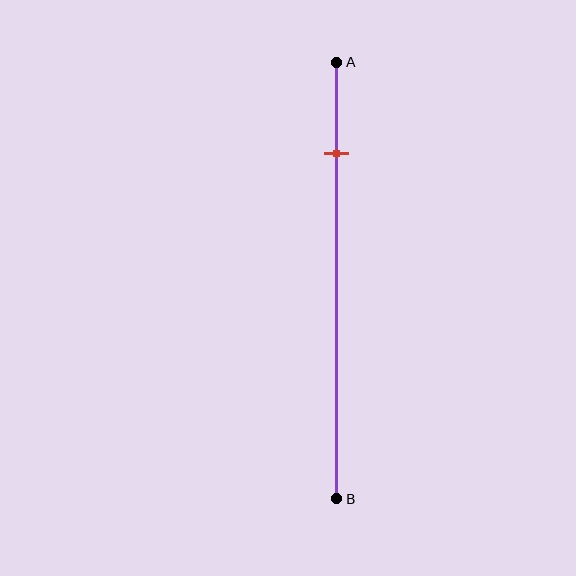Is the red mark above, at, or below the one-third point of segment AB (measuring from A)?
The red mark is above the one-third point of segment AB.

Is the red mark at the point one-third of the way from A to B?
No, the mark is at about 20% from A, not at the 33% one-third point.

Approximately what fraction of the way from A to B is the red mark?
The red mark is approximately 20% of the way from A to B.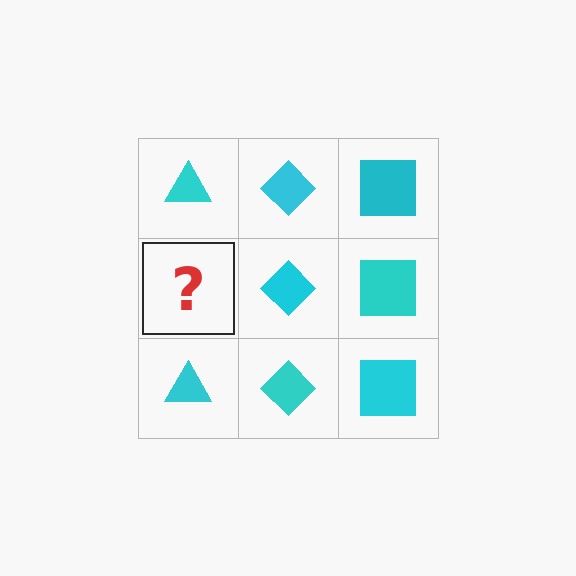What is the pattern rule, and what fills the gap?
The rule is that each column has a consistent shape. The gap should be filled with a cyan triangle.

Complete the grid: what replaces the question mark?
The question mark should be replaced with a cyan triangle.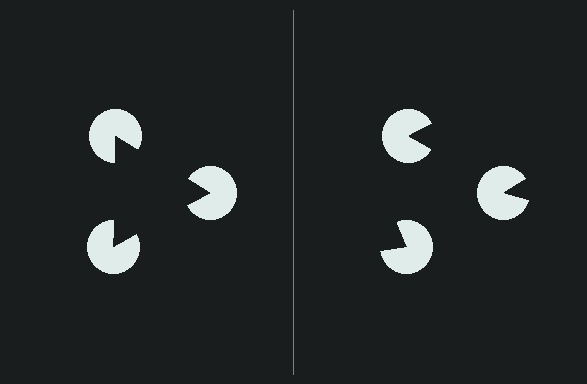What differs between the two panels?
The pac-man discs are positioned identically on both sides; only the wedge orientations differ. On the left they align to a triangle; on the right they are misaligned.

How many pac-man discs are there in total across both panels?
6 — 3 on each side.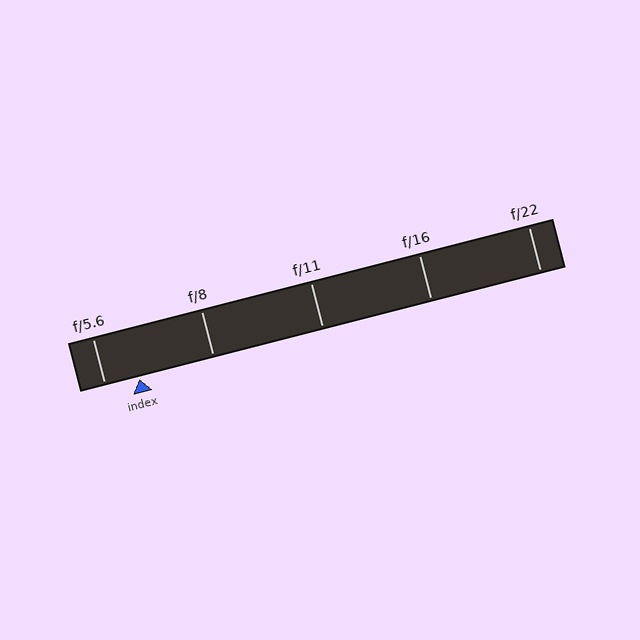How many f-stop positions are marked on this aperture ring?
There are 5 f-stop positions marked.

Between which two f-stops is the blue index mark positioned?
The index mark is between f/5.6 and f/8.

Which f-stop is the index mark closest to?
The index mark is closest to f/5.6.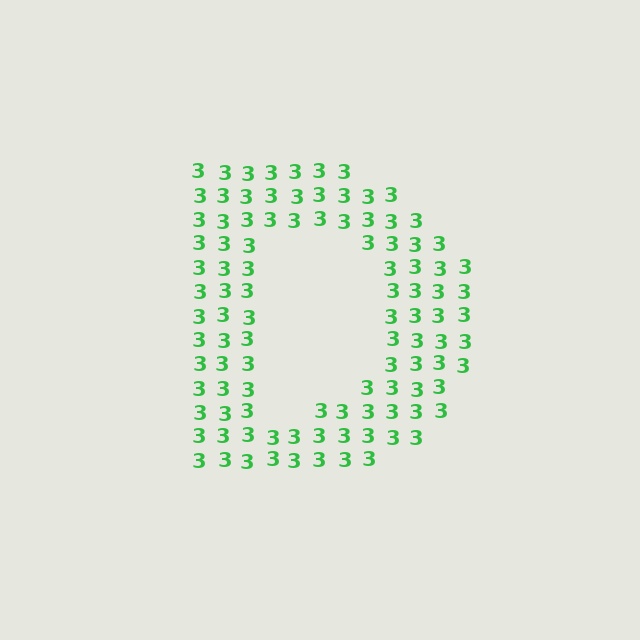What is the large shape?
The large shape is the letter D.